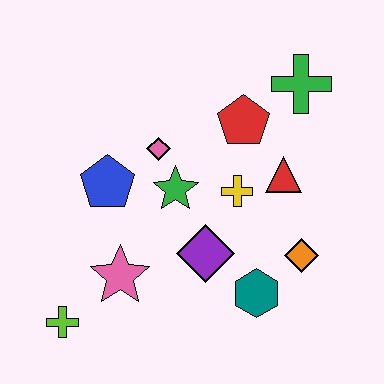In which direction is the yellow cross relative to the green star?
The yellow cross is to the right of the green star.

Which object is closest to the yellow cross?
The red triangle is closest to the yellow cross.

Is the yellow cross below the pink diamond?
Yes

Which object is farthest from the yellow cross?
The lime cross is farthest from the yellow cross.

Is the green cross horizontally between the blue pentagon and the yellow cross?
No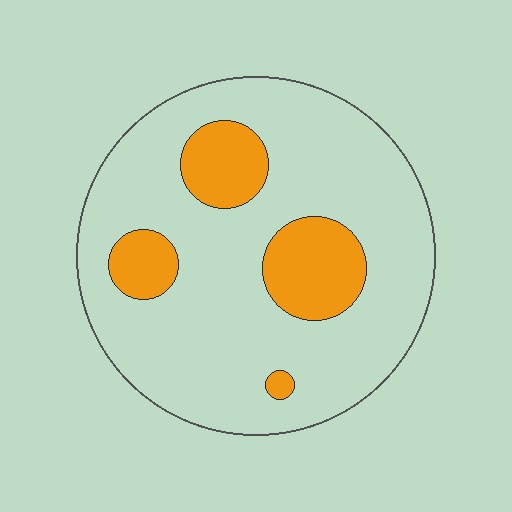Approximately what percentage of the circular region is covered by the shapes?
Approximately 20%.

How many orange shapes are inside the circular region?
4.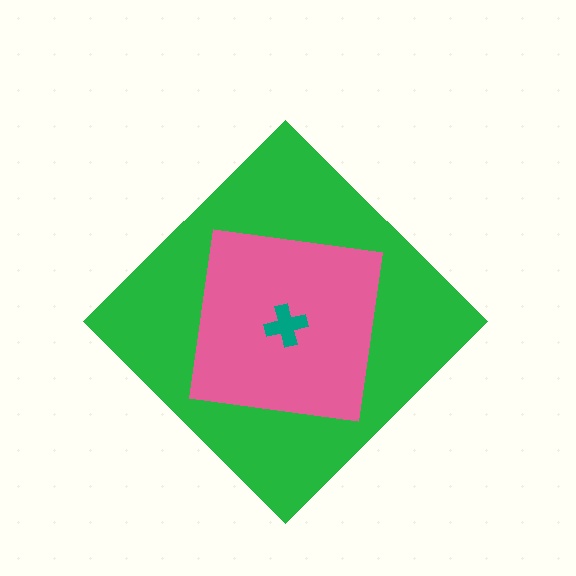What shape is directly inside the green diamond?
The pink square.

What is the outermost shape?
The green diamond.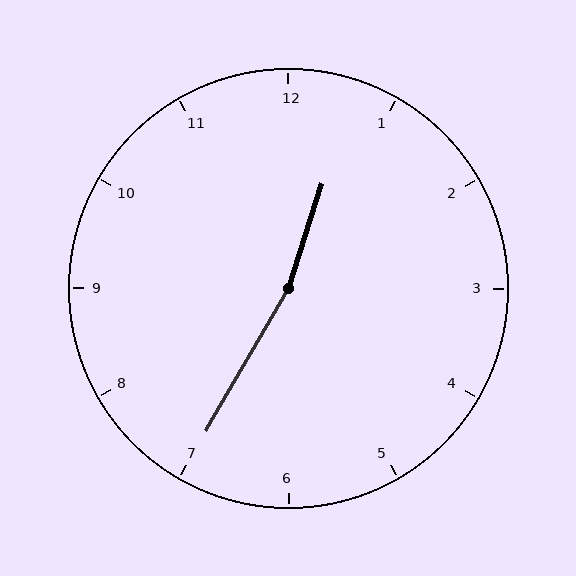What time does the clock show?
12:35.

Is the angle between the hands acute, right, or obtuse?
It is obtuse.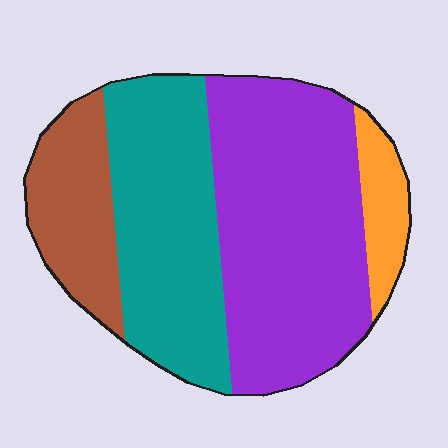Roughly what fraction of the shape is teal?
Teal covers around 30% of the shape.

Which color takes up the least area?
Orange, at roughly 10%.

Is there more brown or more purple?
Purple.